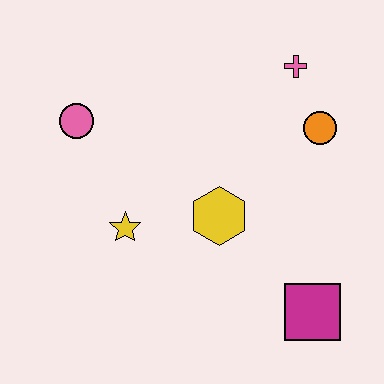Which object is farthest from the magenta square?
The pink circle is farthest from the magenta square.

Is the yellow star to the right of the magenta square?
No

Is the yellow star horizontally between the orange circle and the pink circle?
Yes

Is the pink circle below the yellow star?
No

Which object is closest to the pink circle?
The yellow star is closest to the pink circle.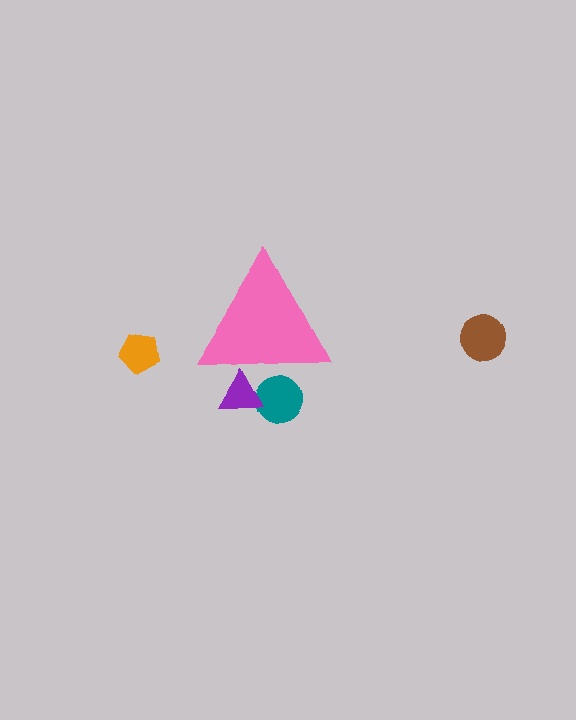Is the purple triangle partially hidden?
Yes, the purple triangle is partially hidden behind the pink triangle.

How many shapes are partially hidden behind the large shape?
2 shapes are partially hidden.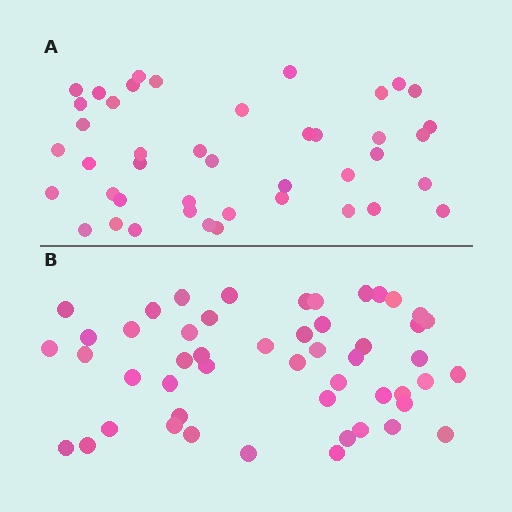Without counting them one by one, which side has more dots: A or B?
Region B (the bottom region) has more dots.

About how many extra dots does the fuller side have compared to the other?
Region B has roughly 8 or so more dots than region A.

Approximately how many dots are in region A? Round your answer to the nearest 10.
About 40 dots. (The exact count is 43, which rounds to 40.)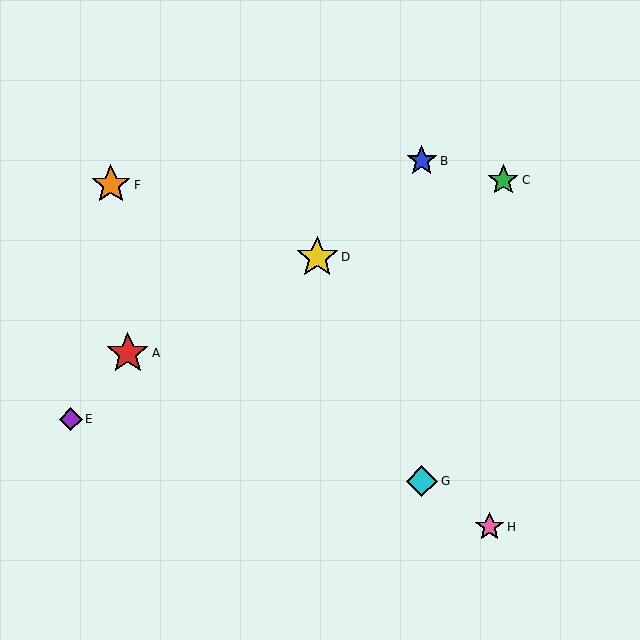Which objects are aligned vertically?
Objects B, G are aligned vertically.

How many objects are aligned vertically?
2 objects (B, G) are aligned vertically.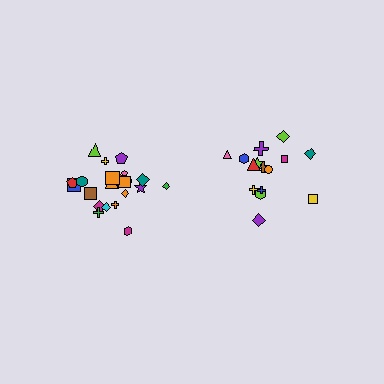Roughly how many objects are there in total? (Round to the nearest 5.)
Roughly 40 objects in total.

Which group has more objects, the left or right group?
The left group.